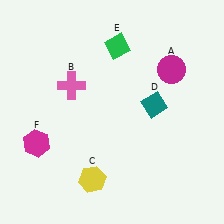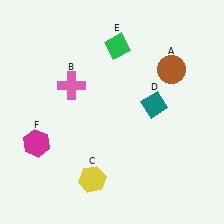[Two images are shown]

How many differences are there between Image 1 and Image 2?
There is 1 difference between the two images.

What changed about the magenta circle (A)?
In Image 1, A is magenta. In Image 2, it changed to brown.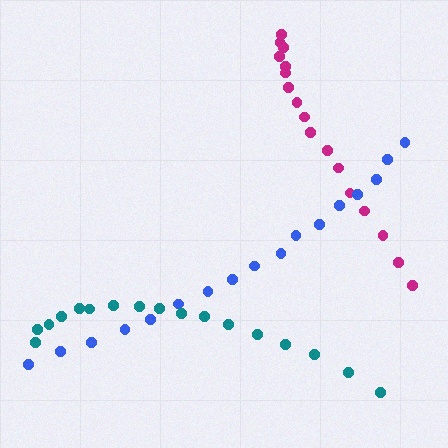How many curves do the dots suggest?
There are 3 distinct paths.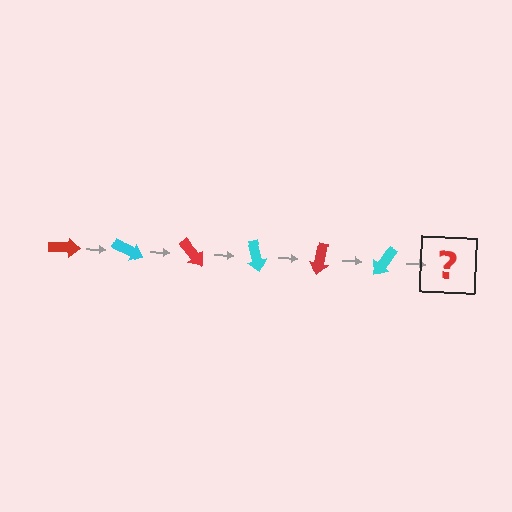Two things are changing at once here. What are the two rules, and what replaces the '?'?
The two rules are that it rotates 25 degrees each step and the color cycles through red and cyan. The '?' should be a red arrow, rotated 150 degrees from the start.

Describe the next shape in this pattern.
It should be a red arrow, rotated 150 degrees from the start.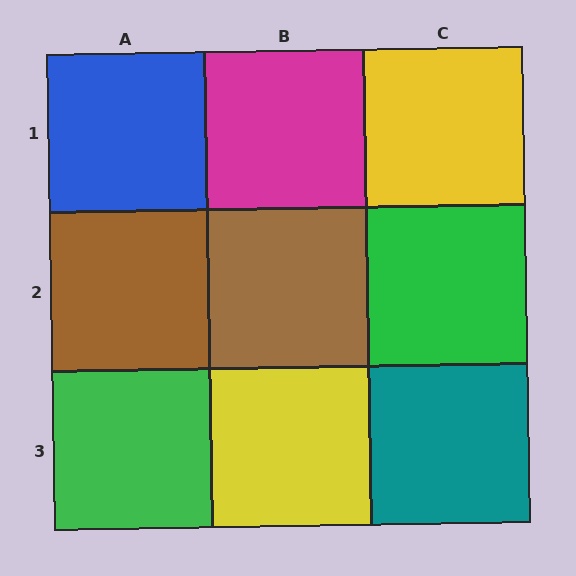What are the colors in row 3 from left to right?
Green, yellow, teal.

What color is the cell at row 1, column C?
Yellow.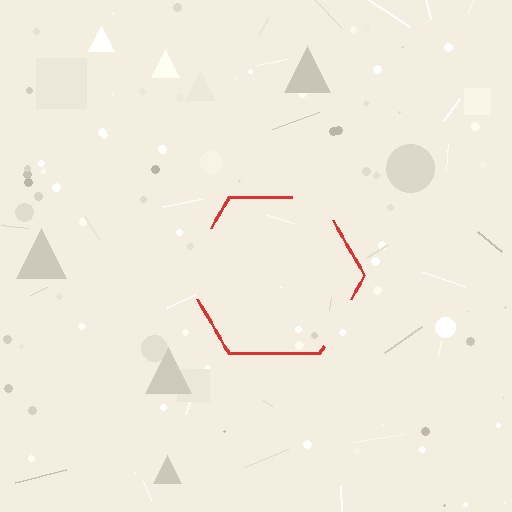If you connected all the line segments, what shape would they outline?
They would outline a hexagon.